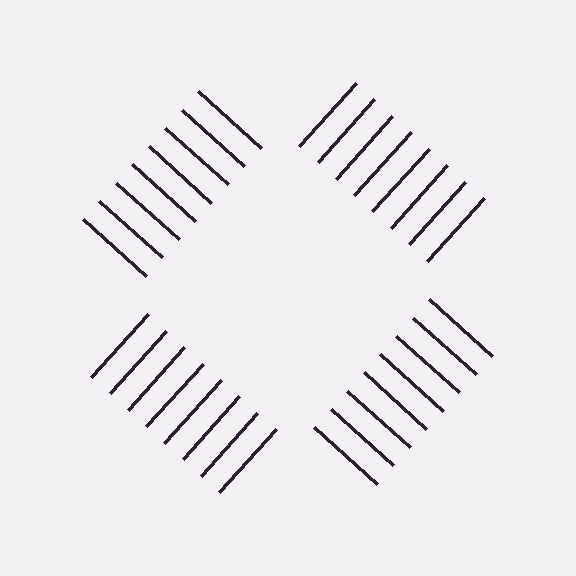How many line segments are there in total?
32 — 8 along each of the 4 edges.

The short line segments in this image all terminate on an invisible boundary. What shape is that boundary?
An illusory square — the line segments terminate on its edges but no continuous stroke is drawn.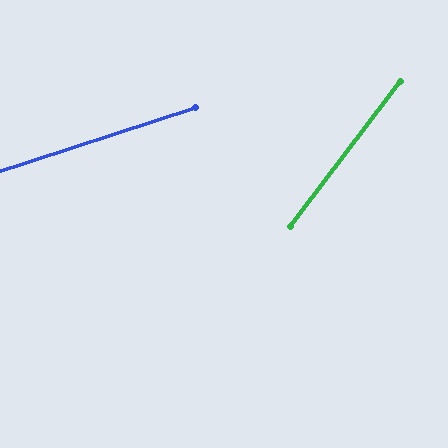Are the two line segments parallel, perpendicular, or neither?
Neither parallel nor perpendicular — they differ by about 35°.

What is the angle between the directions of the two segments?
Approximately 35 degrees.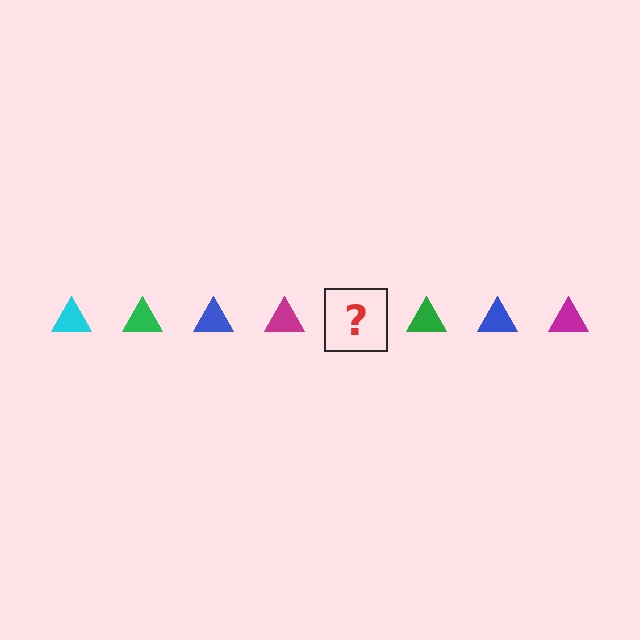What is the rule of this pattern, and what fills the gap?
The rule is that the pattern cycles through cyan, green, blue, magenta triangles. The gap should be filled with a cyan triangle.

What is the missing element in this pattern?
The missing element is a cyan triangle.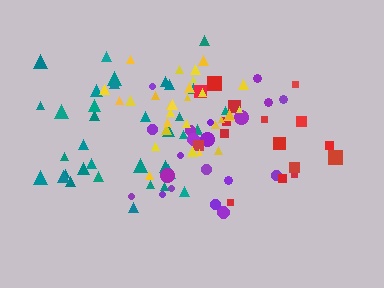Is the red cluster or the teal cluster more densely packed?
Teal.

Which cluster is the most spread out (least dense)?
Red.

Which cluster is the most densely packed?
Yellow.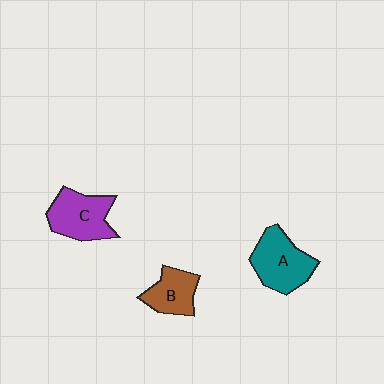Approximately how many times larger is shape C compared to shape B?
Approximately 1.4 times.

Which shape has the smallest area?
Shape B (brown).